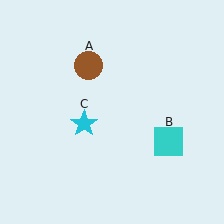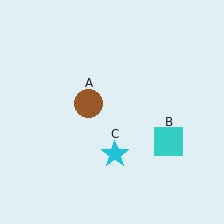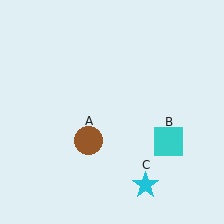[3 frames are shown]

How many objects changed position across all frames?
2 objects changed position: brown circle (object A), cyan star (object C).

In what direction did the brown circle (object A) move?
The brown circle (object A) moved down.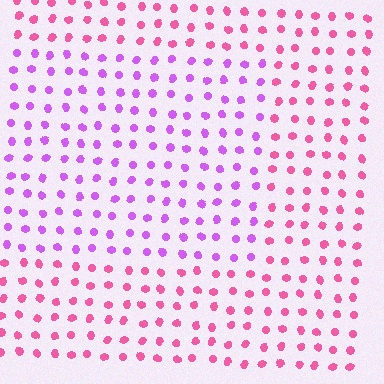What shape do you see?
I see a rectangle.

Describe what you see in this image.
The image is filled with small pink elements in a uniform arrangement. A rectangle-shaped region is visible where the elements are tinted to a slightly different hue, forming a subtle color boundary.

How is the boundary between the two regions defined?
The boundary is defined purely by a slight shift in hue (about 43 degrees). Spacing, size, and orientation are identical on both sides.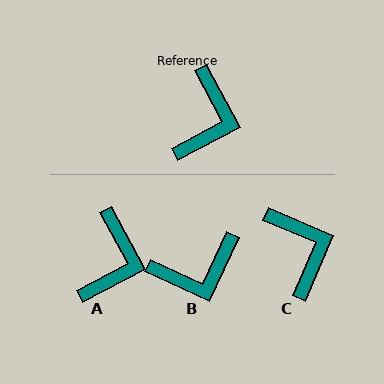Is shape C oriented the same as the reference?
No, it is off by about 39 degrees.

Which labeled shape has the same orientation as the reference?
A.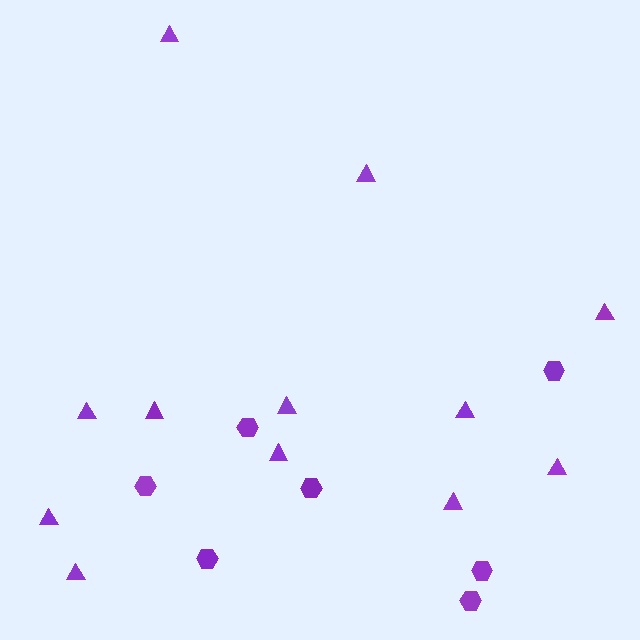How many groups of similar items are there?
There are 2 groups: one group of triangles (12) and one group of hexagons (7).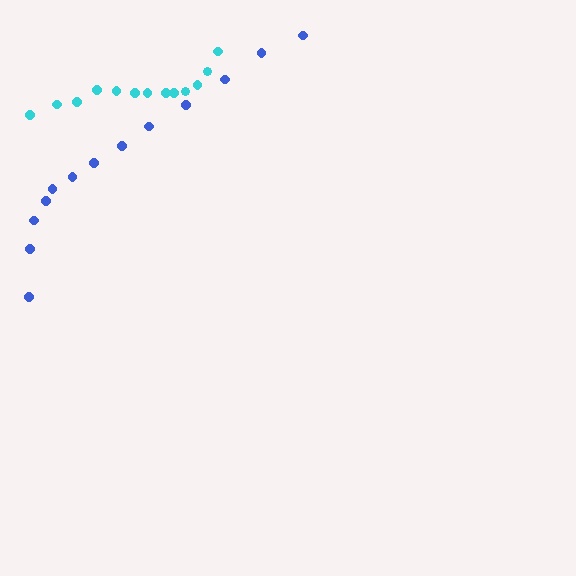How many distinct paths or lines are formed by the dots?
There are 2 distinct paths.